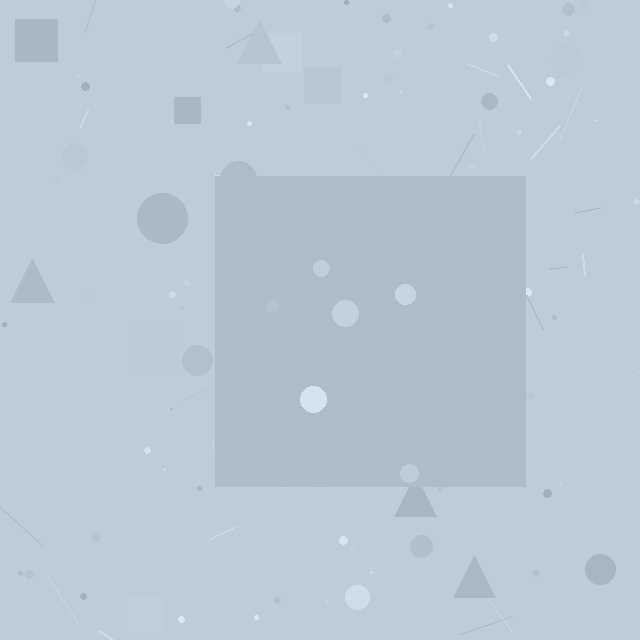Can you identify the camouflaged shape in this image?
The camouflaged shape is a square.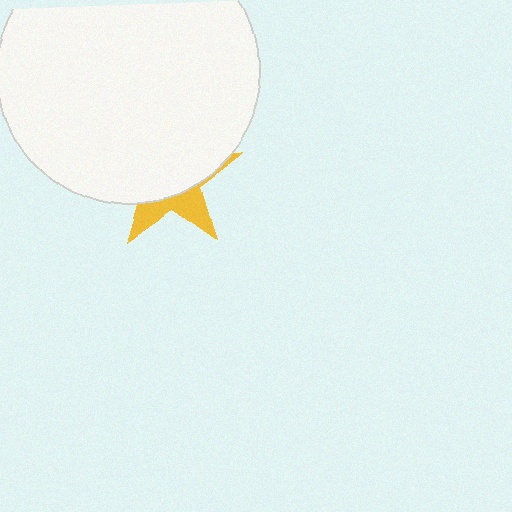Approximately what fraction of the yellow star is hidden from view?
Roughly 68% of the yellow star is hidden behind the white circle.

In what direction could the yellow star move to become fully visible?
The yellow star could move down. That would shift it out from behind the white circle entirely.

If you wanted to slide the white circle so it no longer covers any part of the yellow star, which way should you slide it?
Slide it up — that is the most direct way to separate the two shapes.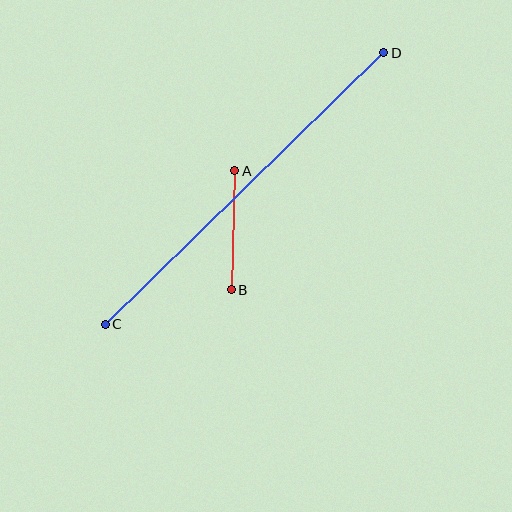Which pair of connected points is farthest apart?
Points C and D are farthest apart.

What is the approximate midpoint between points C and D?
The midpoint is at approximately (244, 188) pixels.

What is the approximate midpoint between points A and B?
The midpoint is at approximately (233, 230) pixels.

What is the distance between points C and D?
The distance is approximately 389 pixels.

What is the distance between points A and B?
The distance is approximately 119 pixels.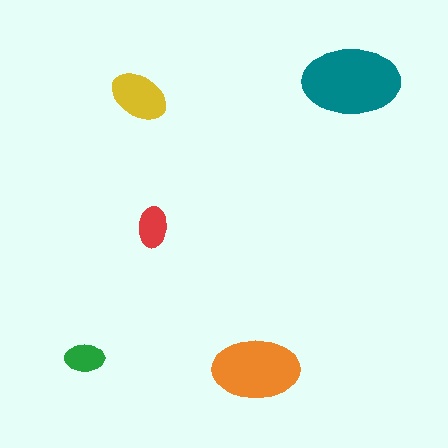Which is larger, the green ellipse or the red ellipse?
The red one.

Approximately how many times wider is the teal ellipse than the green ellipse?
About 2.5 times wider.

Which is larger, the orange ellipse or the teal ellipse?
The teal one.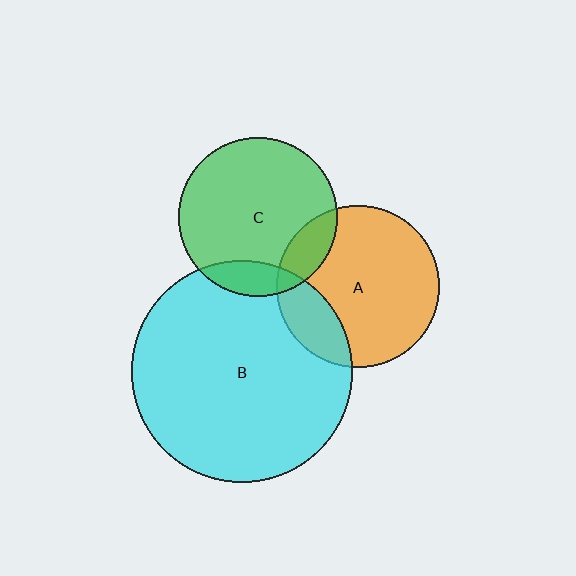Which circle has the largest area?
Circle B (cyan).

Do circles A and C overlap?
Yes.